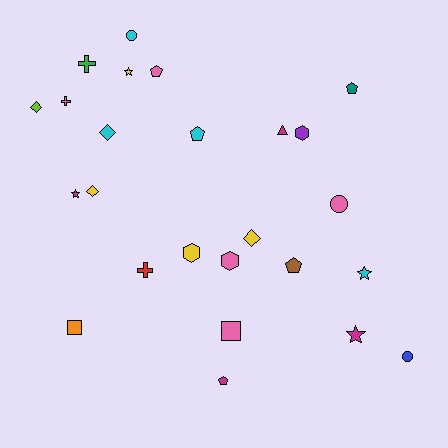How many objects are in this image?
There are 25 objects.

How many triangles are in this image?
There is 1 triangle.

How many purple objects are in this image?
There is 1 purple object.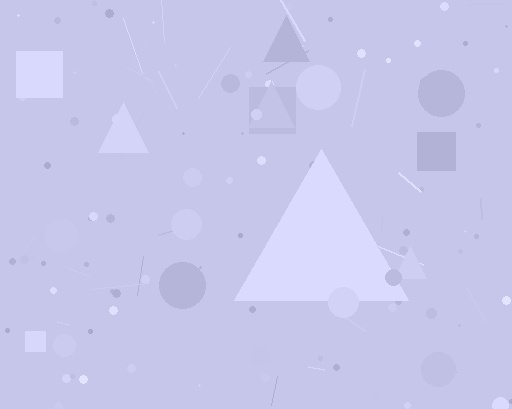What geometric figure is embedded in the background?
A triangle is embedded in the background.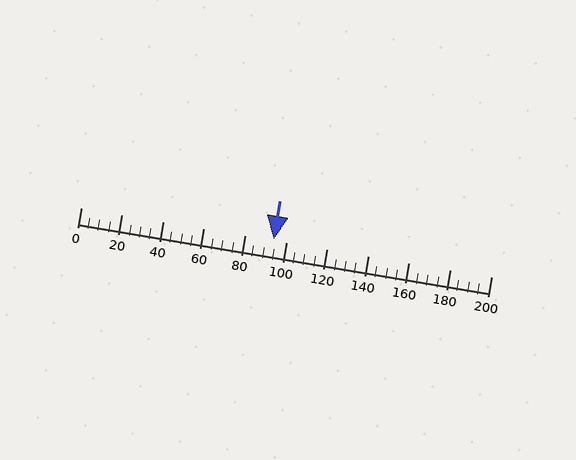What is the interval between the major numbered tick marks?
The major tick marks are spaced 20 units apart.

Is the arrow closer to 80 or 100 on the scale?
The arrow is closer to 100.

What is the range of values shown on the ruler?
The ruler shows values from 0 to 200.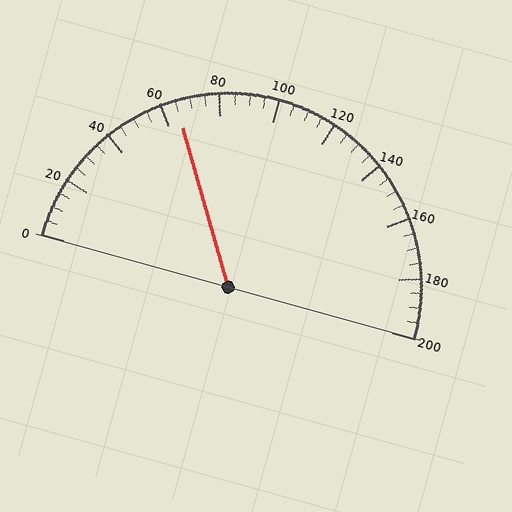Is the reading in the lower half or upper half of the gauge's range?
The reading is in the lower half of the range (0 to 200).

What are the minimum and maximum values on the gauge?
The gauge ranges from 0 to 200.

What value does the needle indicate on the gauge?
The needle indicates approximately 65.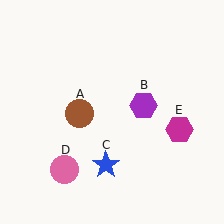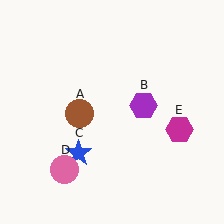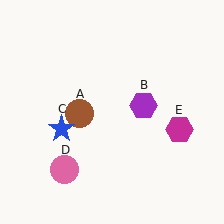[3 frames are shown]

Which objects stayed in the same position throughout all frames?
Brown circle (object A) and purple hexagon (object B) and pink circle (object D) and magenta hexagon (object E) remained stationary.